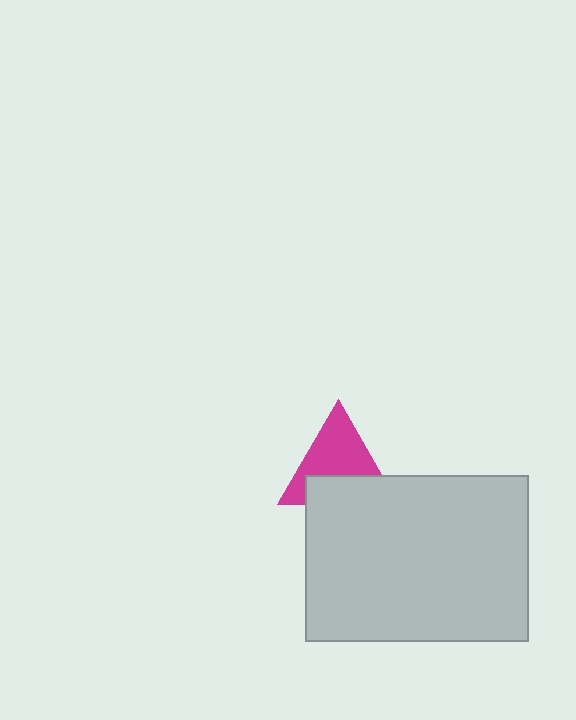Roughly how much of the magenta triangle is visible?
About half of it is visible (roughly 61%).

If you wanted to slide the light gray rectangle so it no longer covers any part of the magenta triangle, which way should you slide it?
Slide it down — that is the most direct way to separate the two shapes.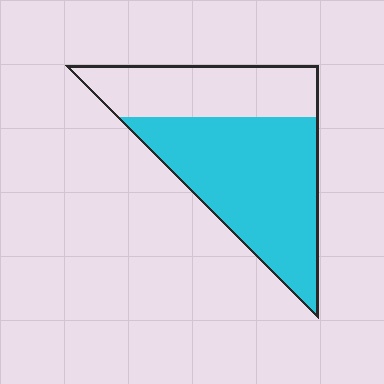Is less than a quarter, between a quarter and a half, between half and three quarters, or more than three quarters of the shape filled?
Between half and three quarters.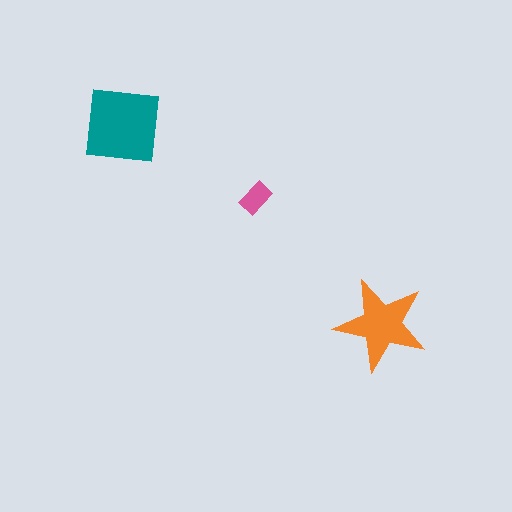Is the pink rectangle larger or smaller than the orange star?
Smaller.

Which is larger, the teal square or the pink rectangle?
The teal square.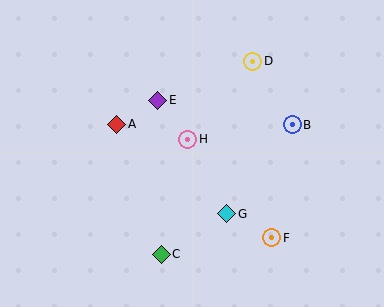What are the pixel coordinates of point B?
Point B is at (292, 125).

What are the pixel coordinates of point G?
Point G is at (227, 214).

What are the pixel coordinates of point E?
Point E is at (158, 100).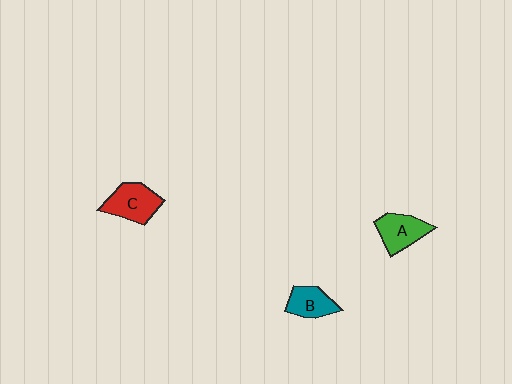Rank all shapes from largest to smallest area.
From largest to smallest: C (red), A (green), B (teal).